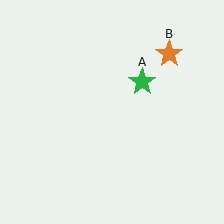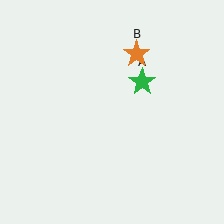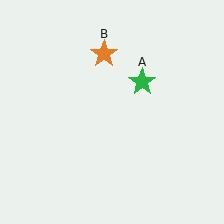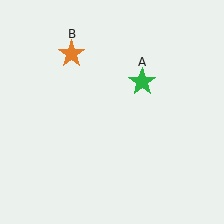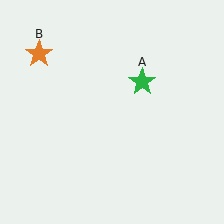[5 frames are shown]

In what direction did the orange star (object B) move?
The orange star (object B) moved left.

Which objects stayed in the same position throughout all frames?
Green star (object A) remained stationary.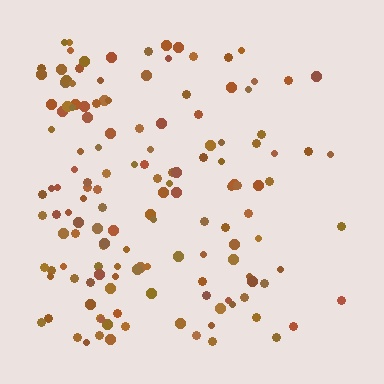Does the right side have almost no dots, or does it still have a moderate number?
Still a moderate number, just noticeably fewer than the left.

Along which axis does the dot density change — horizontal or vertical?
Horizontal.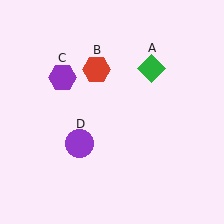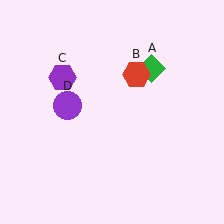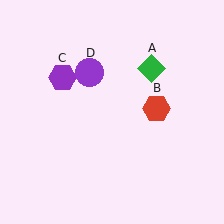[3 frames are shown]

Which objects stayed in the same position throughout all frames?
Green diamond (object A) and purple hexagon (object C) remained stationary.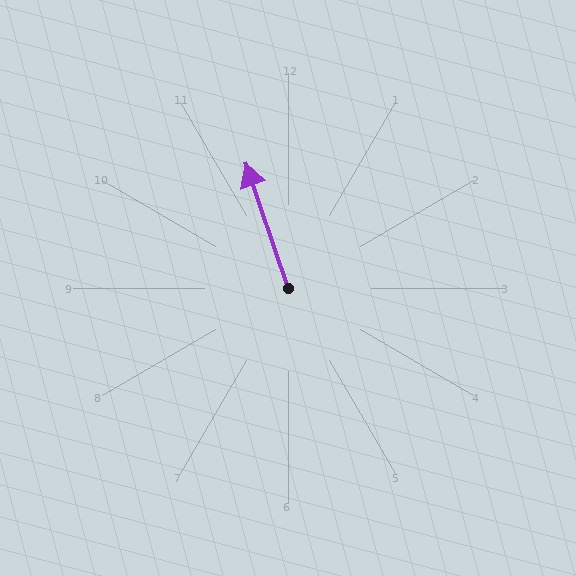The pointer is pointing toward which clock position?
Roughly 11 o'clock.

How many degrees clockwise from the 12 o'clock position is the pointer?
Approximately 341 degrees.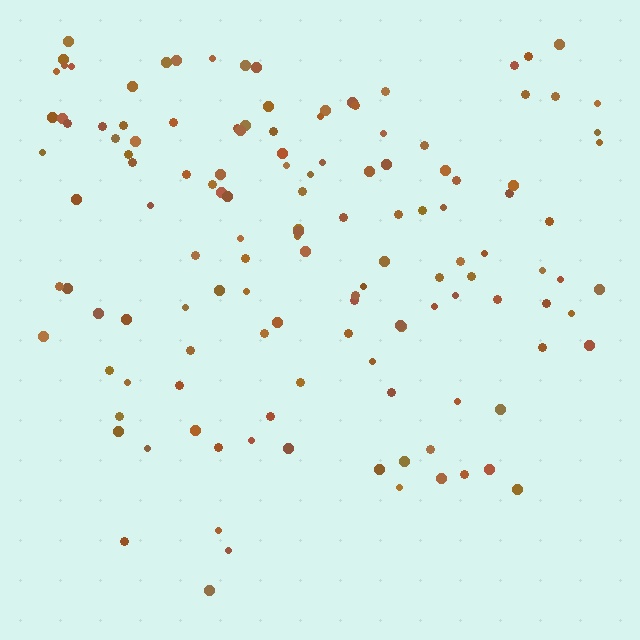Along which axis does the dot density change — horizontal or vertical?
Vertical.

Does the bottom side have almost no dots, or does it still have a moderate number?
Still a moderate number, just noticeably fewer than the top.